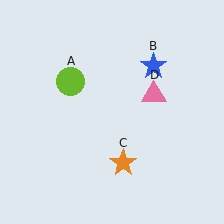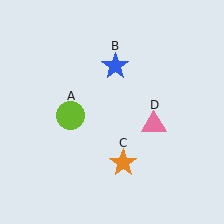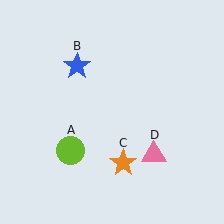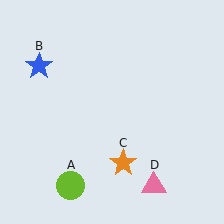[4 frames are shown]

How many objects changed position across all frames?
3 objects changed position: lime circle (object A), blue star (object B), pink triangle (object D).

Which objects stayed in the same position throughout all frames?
Orange star (object C) remained stationary.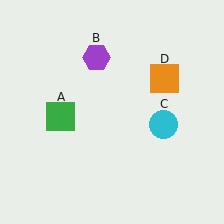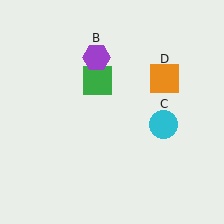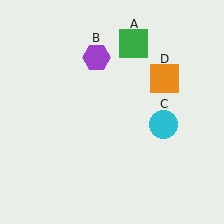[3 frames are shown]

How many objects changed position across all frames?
1 object changed position: green square (object A).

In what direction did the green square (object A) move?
The green square (object A) moved up and to the right.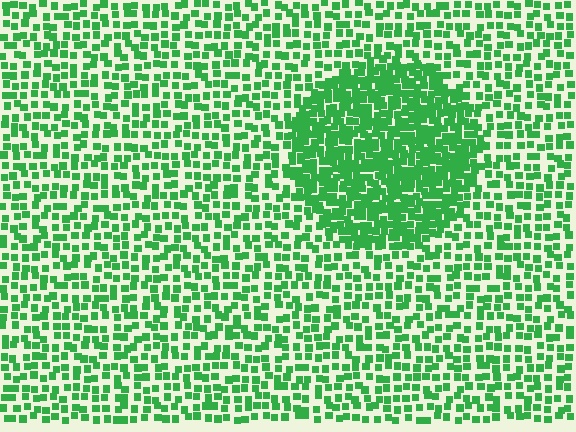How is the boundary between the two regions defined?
The boundary is defined by a change in element density (approximately 2.1x ratio). All elements are the same color, size, and shape.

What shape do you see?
I see a circle.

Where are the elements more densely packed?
The elements are more densely packed inside the circle boundary.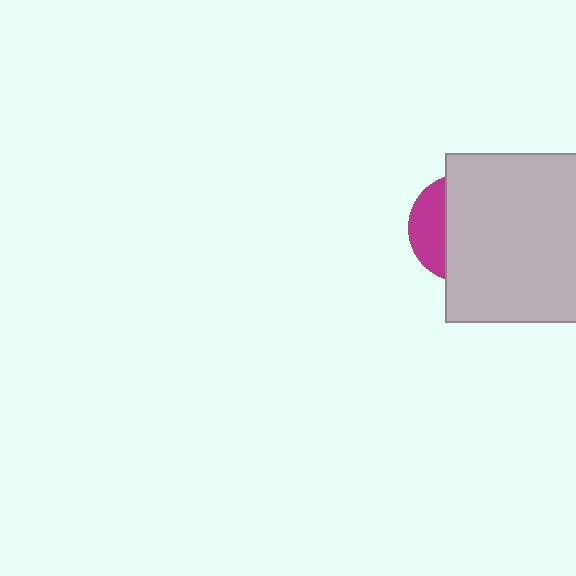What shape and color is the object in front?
The object in front is a light gray rectangle.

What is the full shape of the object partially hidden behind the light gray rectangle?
The partially hidden object is a magenta circle.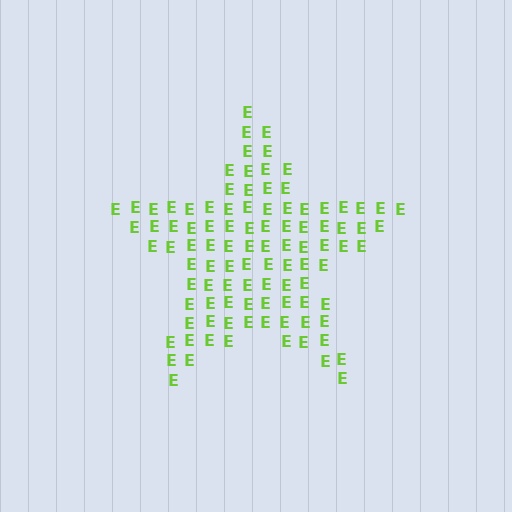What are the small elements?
The small elements are letter E's.